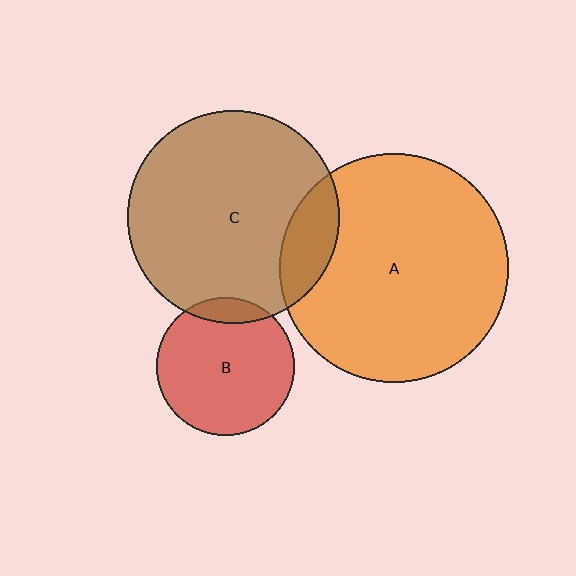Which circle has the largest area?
Circle A (orange).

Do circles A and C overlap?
Yes.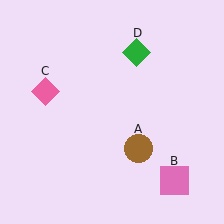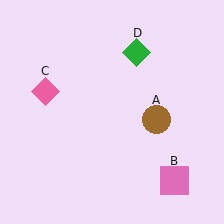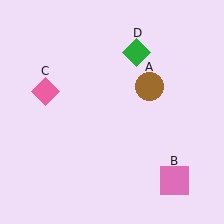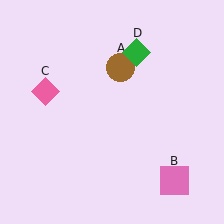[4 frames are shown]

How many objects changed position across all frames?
1 object changed position: brown circle (object A).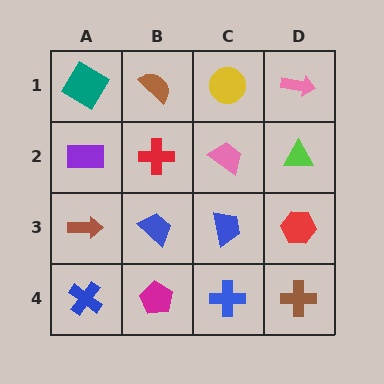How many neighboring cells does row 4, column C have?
3.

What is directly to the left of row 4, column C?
A magenta pentagon.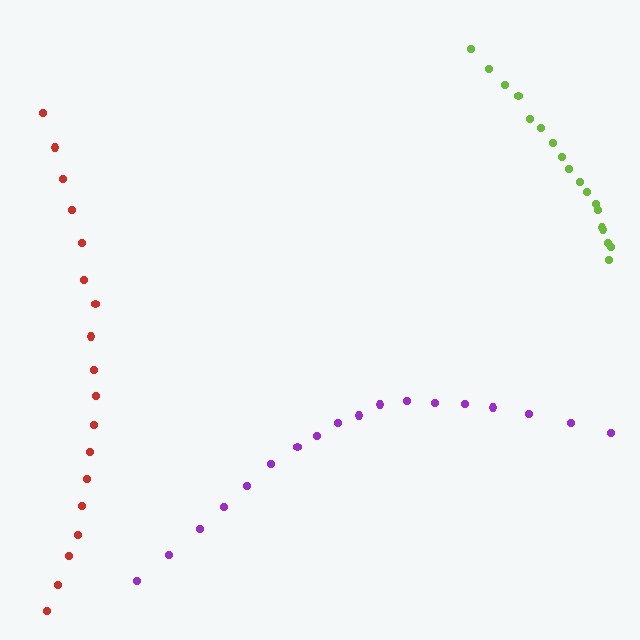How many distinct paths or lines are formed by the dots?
There are 3 distinct paths.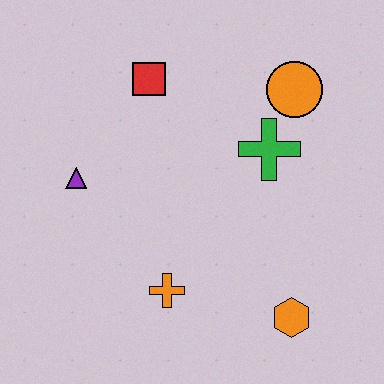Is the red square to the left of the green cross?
Yes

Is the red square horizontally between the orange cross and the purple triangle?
Yes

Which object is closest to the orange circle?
The green cross is closest to the orange circle.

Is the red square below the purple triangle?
No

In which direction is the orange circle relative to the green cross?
The orange circle is above the green cross.